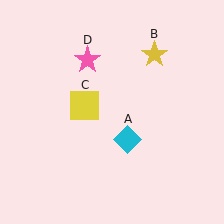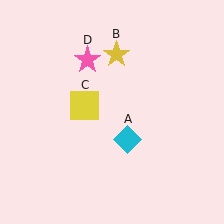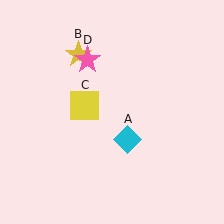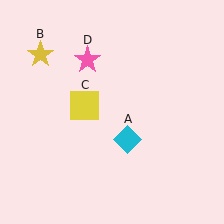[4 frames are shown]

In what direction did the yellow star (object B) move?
The yellow star (object B) moved left.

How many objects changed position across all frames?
1 object changed position: yellow star (object B).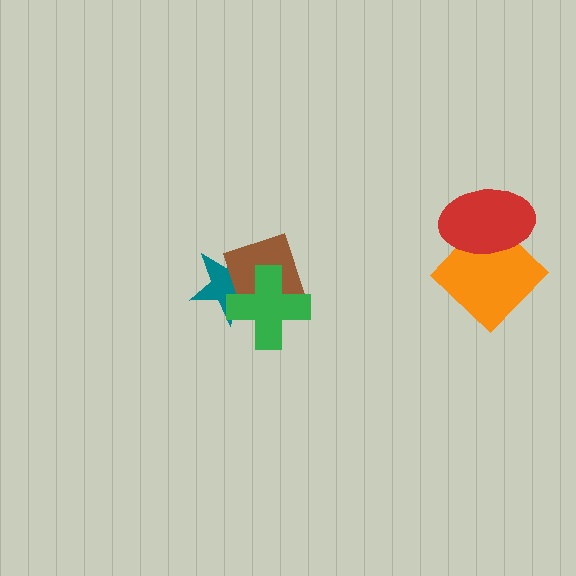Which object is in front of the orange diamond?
The red ellipse is in front of the orange diamond.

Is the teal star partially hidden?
Yes, it is partially covered by another shape.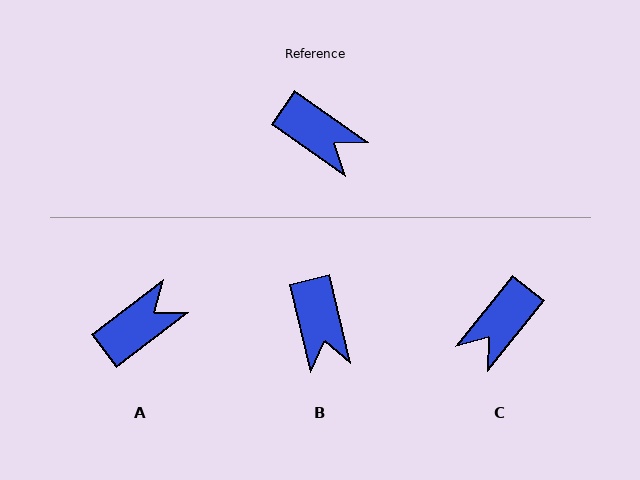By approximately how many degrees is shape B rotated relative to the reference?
Approximately 42 degrees clockwise.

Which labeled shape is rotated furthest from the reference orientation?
C, about 94 degrees away.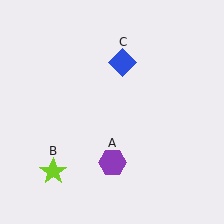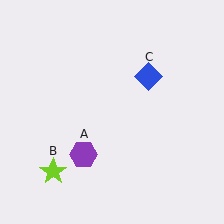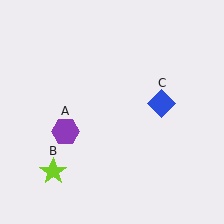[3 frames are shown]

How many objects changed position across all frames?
2 objects changed position: purple hexagon (object A), blue diamond (object C).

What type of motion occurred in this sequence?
The purple hexagon (object A), blue diamond (object C) rotated clockwise around the center of the scene.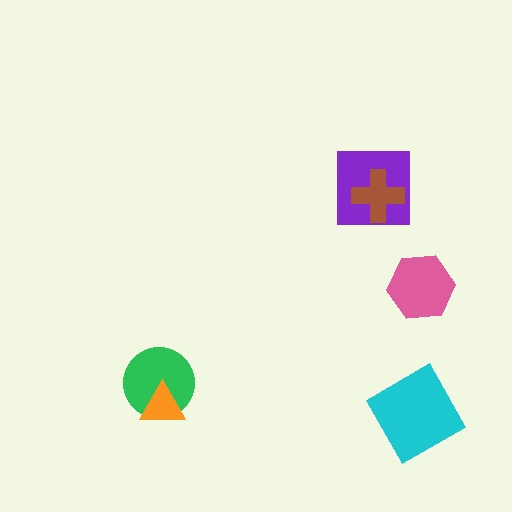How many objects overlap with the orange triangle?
1 object overlaps with the orange triangle.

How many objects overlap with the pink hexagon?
0 objects overlap with the pink hexagon.